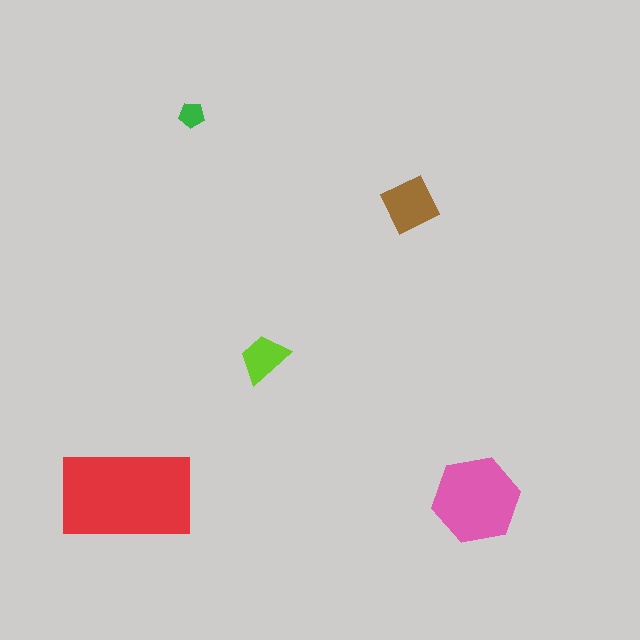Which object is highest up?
The green pentagon is topmost.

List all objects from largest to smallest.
The red rectangle, the pink hexagon, the brown diamond, the lime trapezoid, the green pentagon.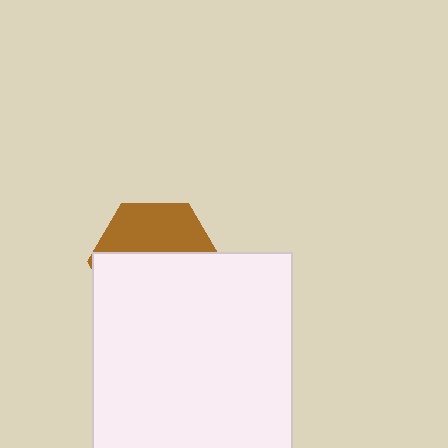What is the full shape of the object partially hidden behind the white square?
The partially hidden object is a brown hexagon.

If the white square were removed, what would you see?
You would see the complete brown hexagon.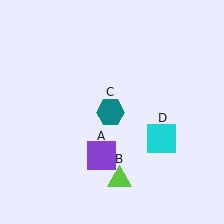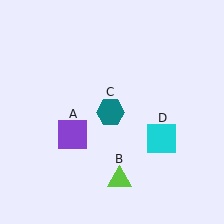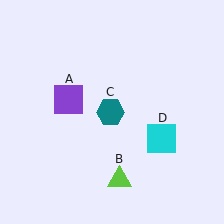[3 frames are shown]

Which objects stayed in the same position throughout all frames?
Lime triangle (object B) and teal hexagon (object C) and cyan square (object D) remained stationary.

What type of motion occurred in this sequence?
The purple square (object A) rotated clockwise around the center of the scene.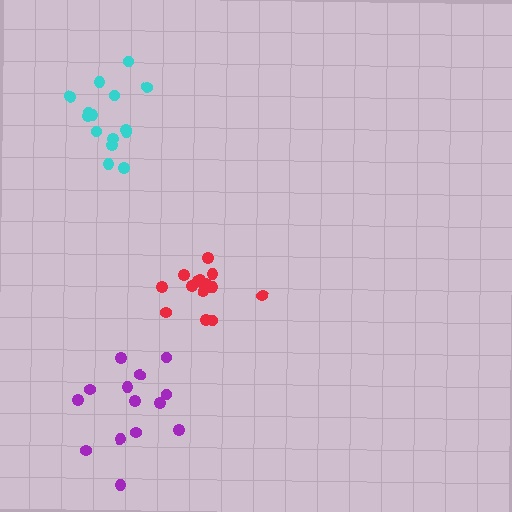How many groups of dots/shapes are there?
There are 3 groups.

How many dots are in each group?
Group 1: 14 dots, Group 2: 14 dots, Group 3: 15 dots (43 total).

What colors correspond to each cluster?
The clusters are colored: purple, red, cyan.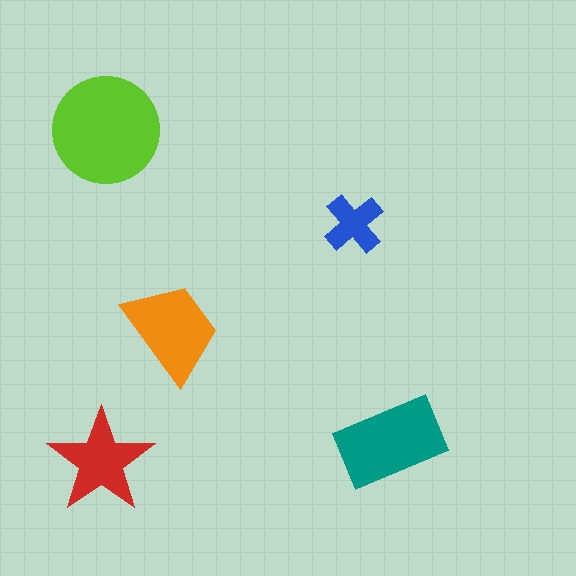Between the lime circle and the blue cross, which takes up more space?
The lime circle.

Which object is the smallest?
The blue cross.